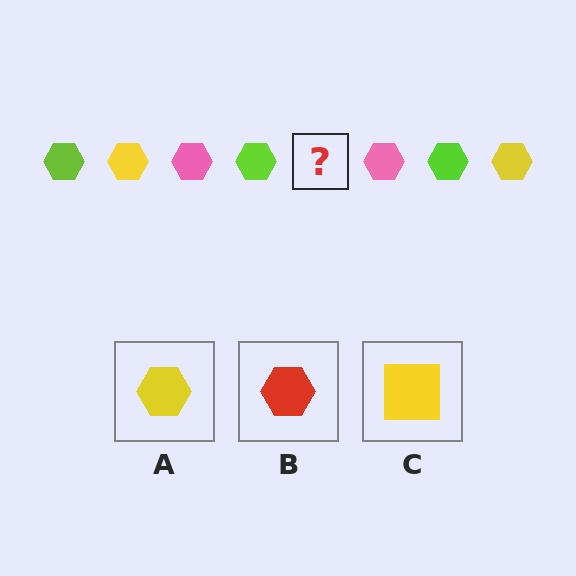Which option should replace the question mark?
Option A.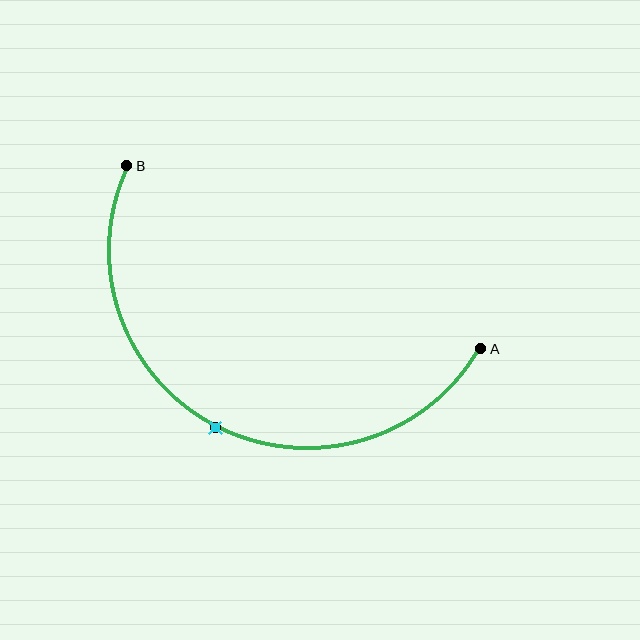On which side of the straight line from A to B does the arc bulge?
The arc bulges below the straight line connecting A and B.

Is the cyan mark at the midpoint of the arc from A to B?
Yes. The cyan mark lies on the arc at equal arc-length from both A and B — it is the arc midpoint.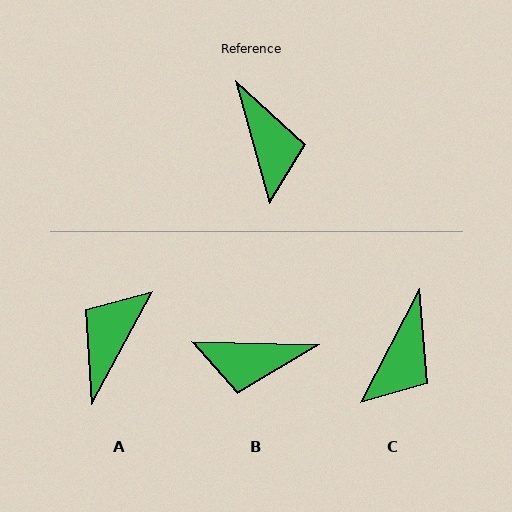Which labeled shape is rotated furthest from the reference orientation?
A, about 137 degrees away.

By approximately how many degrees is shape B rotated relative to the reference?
Approximately 107 degrees clockwise.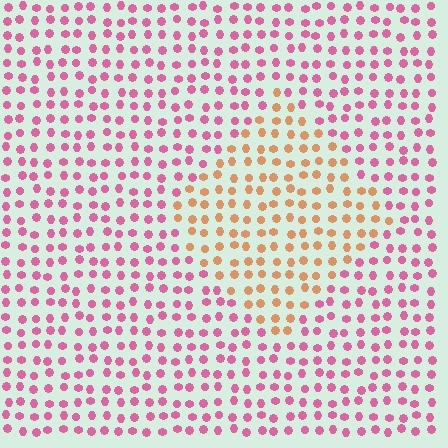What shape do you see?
I see a diamond.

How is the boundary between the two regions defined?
The boundary is defined purely by a slight shift in hue (about 55 degrees). Spacing, size, and orientation are identical on both sides.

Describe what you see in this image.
The image is filled with small pink elements in a uniform arrangement. A diamond-shaped region is visible where the elements are tinted to a slightly different hue, forming a subtle color boundary.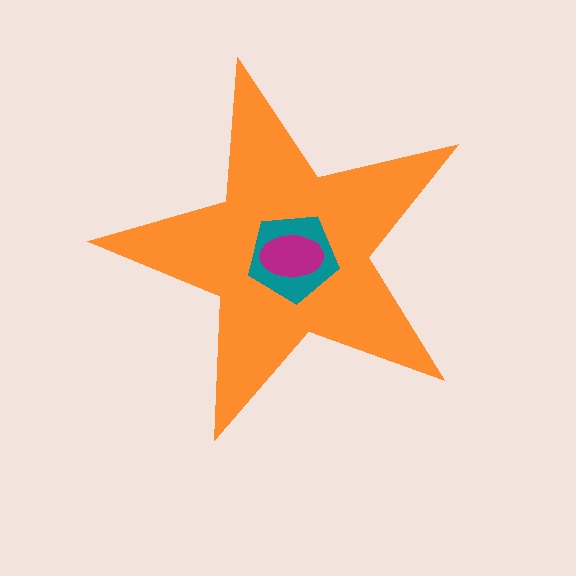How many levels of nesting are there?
3.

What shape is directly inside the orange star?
The teal pentagon.